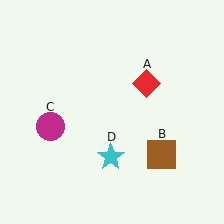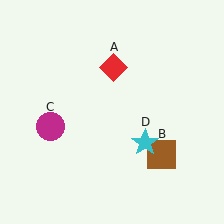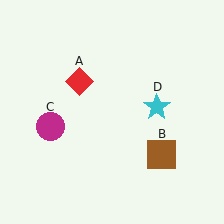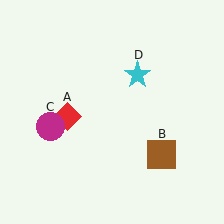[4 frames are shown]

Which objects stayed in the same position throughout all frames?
Brown square (object B) and magenta circle (object C) remained stationary.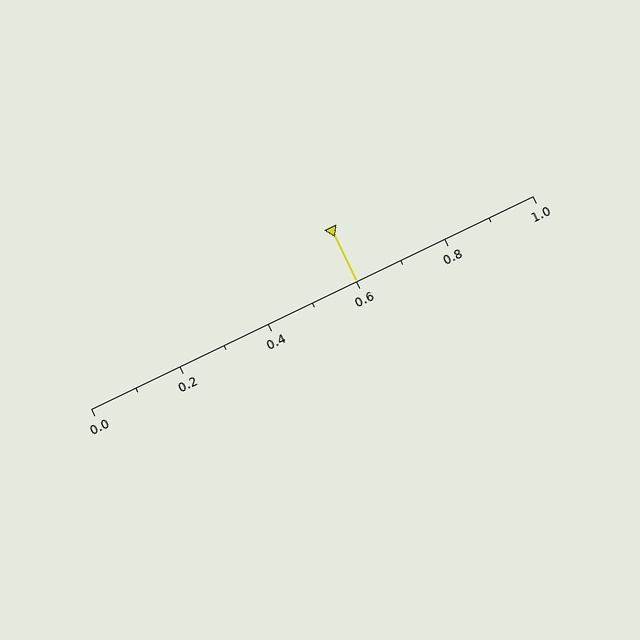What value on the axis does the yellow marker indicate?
The marker indicates approximately 0.6.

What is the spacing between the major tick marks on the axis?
The major ticks are spaced 0.2 apart.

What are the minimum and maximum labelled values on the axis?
The axis runs from 0.0 to 1.0.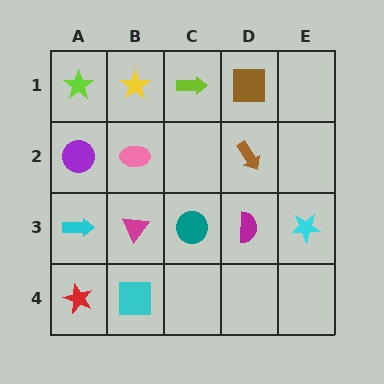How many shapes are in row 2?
3 shapes.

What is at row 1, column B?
A yellow star.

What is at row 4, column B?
A cyan square.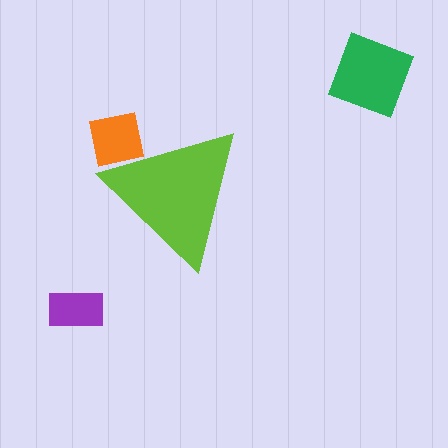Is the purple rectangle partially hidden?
No, the purple rectangle is fully visible.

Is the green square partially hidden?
No, the green square is fully visible.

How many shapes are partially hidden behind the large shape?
1 shape is partially hidden.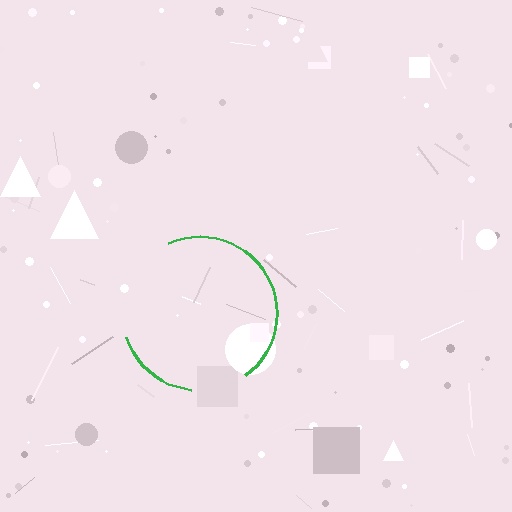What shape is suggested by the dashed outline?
The dashed outline suggests a circle.